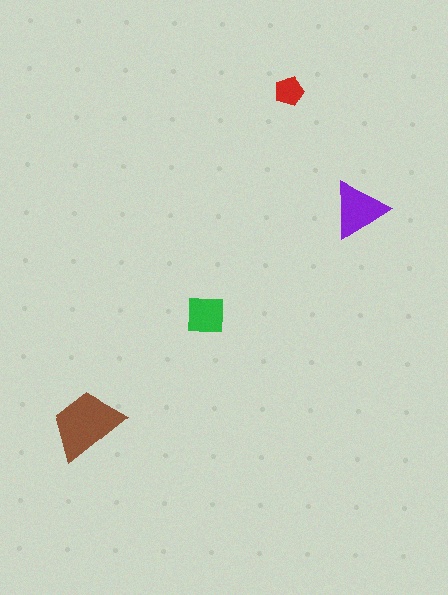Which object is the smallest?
The red pentagon.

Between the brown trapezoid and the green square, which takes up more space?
The brown trapezoid.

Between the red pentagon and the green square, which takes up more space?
The green square.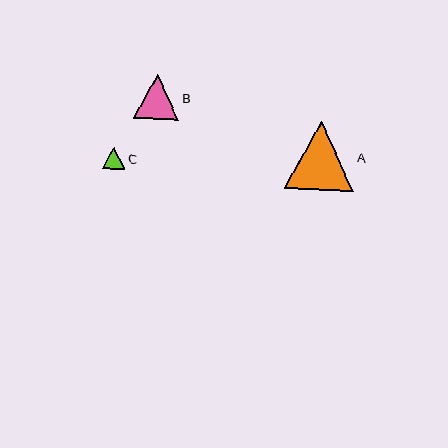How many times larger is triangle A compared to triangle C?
Triangle A is approximately 3.1 times the size of triangle C.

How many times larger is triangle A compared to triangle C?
Triangle A is approximately 3.1 times the size of triangle C.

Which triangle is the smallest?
Triangle C is the smallest with a size of approximately 23 pixels.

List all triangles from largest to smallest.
From largest to smallest: A, B, C.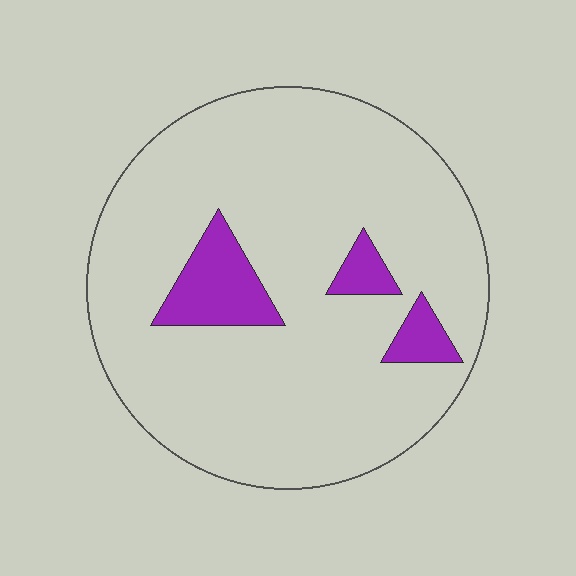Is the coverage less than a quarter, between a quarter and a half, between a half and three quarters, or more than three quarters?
Less than a quarter.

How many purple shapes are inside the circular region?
3.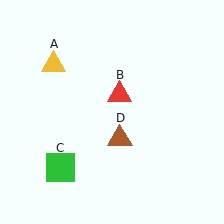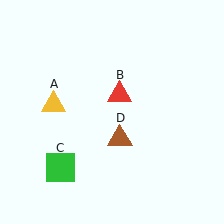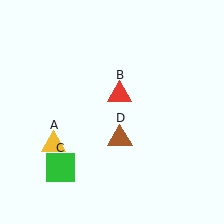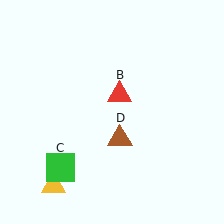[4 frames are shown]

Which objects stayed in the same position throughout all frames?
Red triangle (object B) and green square (object C) and brown triangle (object D) remained stationary.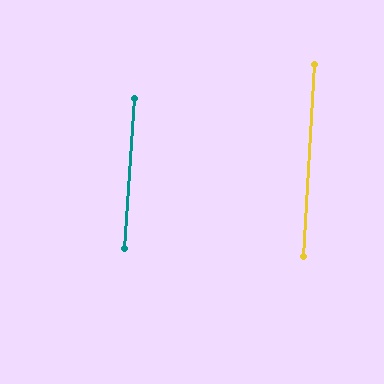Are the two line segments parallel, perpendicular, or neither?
Parallel — their directions differ by only 0.4°.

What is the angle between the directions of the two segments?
Approximately 0 degrees.